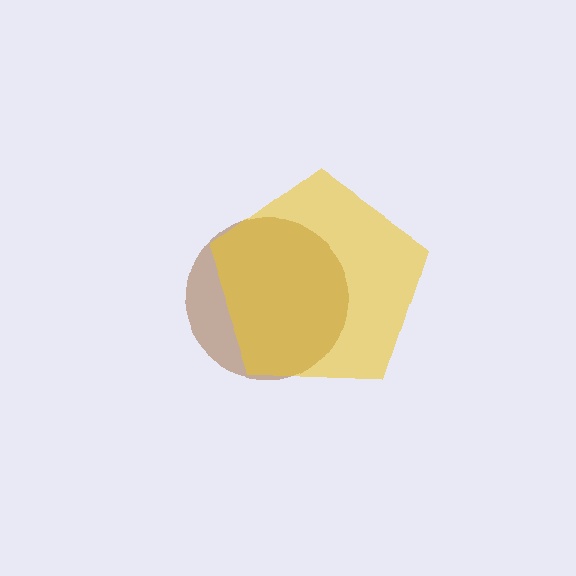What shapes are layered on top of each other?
The layered shapes are: a brown circle, a yellow pentagon.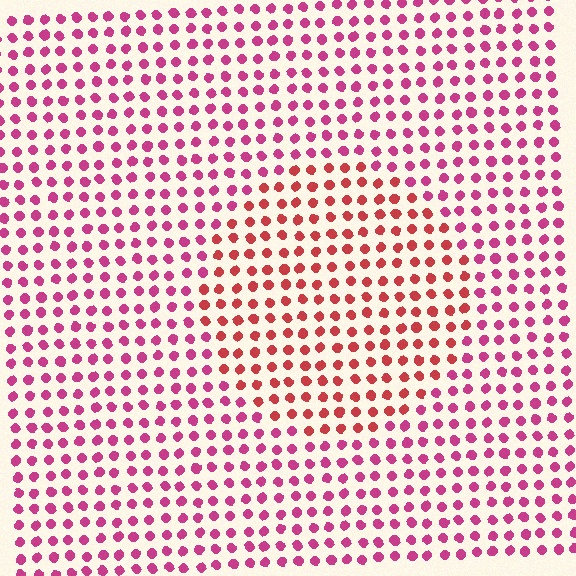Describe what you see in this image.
The image is filled with small magenta elements in a uniform arrangement. A circle-shaped region is visible where the elements are tinted to a slightly different hue, forming a subtle color boundary.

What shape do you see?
I see a circle.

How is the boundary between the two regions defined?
The boundary is defined purely by a slight shift in hue (about 31 degrees). Spacing, size, and orientation are identical on both sides.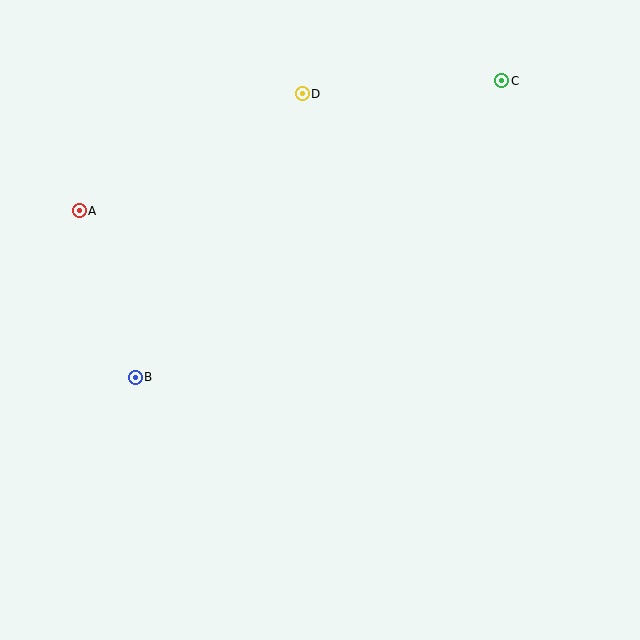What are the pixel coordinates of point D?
Point D is at (302, 94).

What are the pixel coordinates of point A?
Point A is at (79, 211).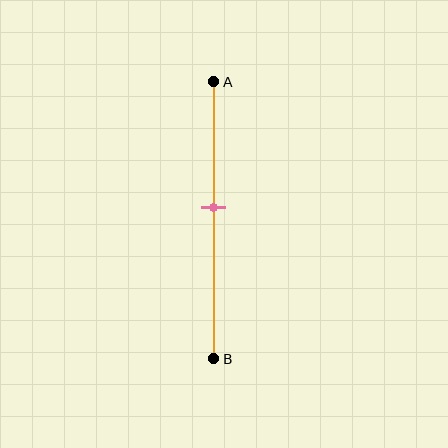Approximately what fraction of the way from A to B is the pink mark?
The pink mark is approximately 45% of the way from A to B.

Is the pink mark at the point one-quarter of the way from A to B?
No, the mark is at about 45% from A, not at the 25% one-quarter point.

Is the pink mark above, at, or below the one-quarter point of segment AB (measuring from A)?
The pink mark is below the one-quarter point of segment AB.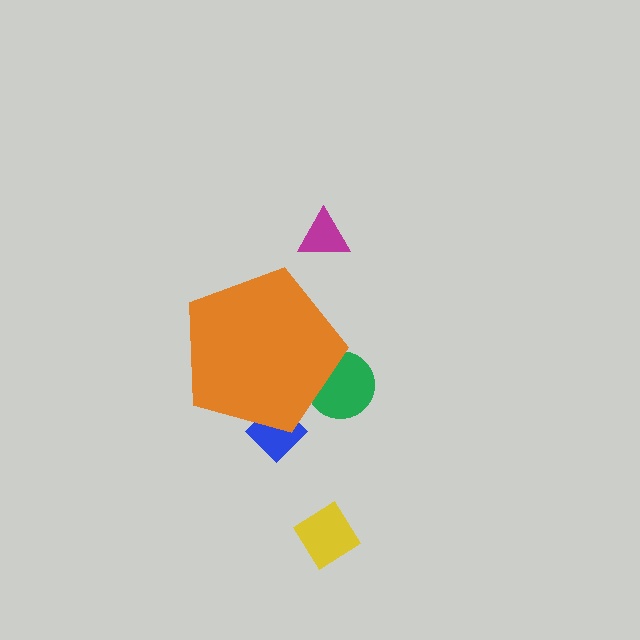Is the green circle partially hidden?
Yes, the green circle is partially hidden behind the orange pentagon.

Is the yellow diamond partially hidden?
No, the yellow diamond is fully visible.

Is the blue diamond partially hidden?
Yes, the blue diamond is partially hidden behind the orange pentagon.